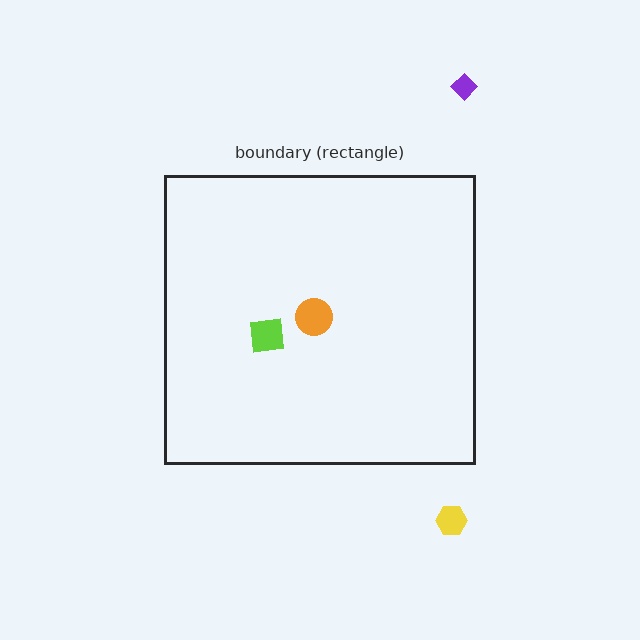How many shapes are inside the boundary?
2 inside, 2 outside.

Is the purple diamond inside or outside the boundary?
Outside.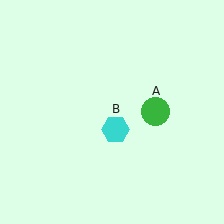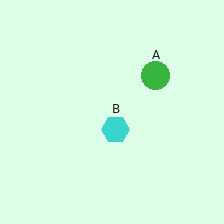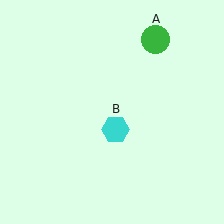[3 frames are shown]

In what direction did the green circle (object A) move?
The green circle (object A) moved up.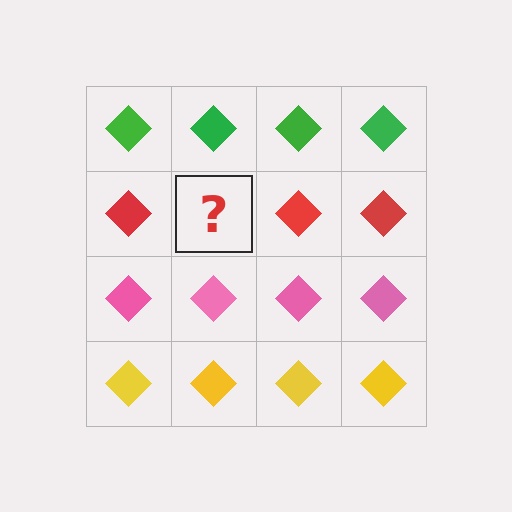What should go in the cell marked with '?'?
The missing cell should contain a red diamond.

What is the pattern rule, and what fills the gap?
The rule is that each row has a consistent color. The gap should be filled with a red diamond.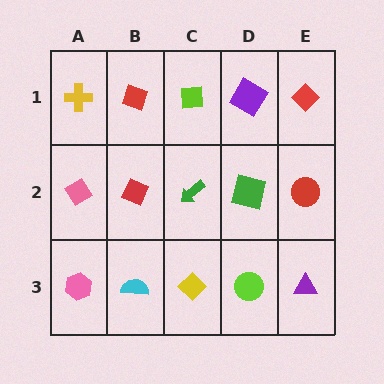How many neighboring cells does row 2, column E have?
3.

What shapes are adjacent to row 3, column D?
A green square (row 2, column D), a yellow diamond (row 3, column C), a purple triangle (row 3, column E).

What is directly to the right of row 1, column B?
A lime square.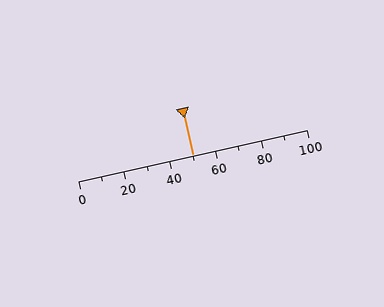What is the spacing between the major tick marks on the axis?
The major ticks are spaced 20 apart.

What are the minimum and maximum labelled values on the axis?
The axis runs from 0 to 100.